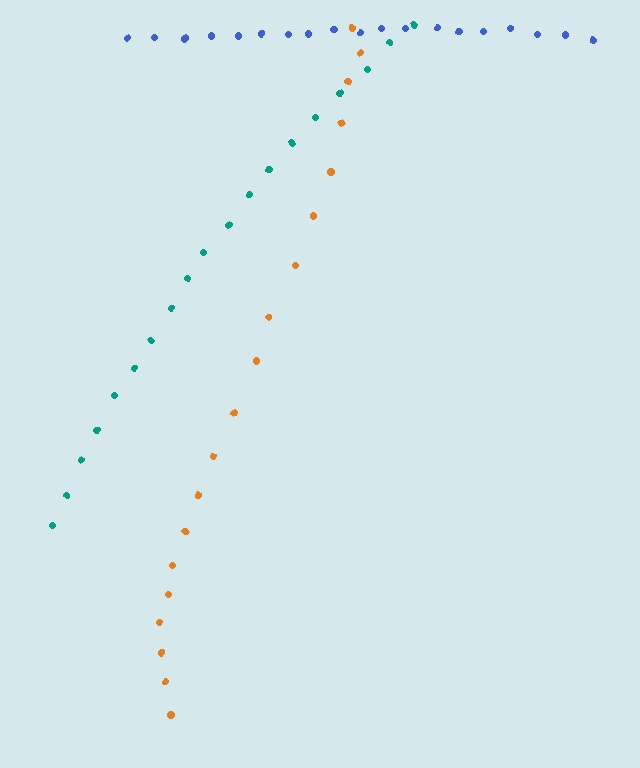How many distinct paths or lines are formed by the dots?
There are 3 distinct paths.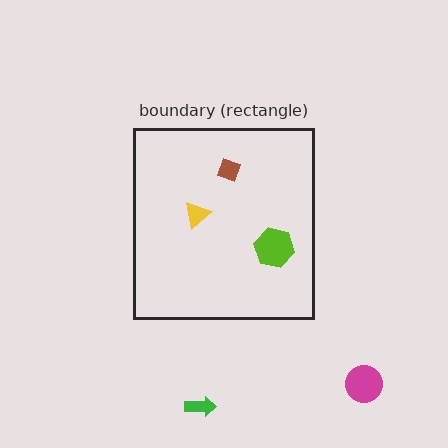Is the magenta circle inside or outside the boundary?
Outside.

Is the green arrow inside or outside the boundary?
Outside.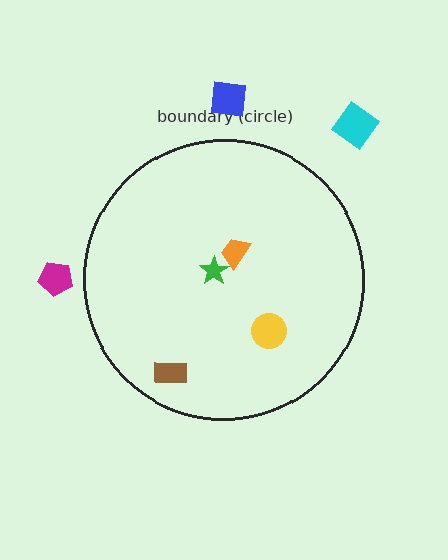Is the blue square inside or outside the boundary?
Outside.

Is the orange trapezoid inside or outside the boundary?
Inside.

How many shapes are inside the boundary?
4 inside, 3 outside.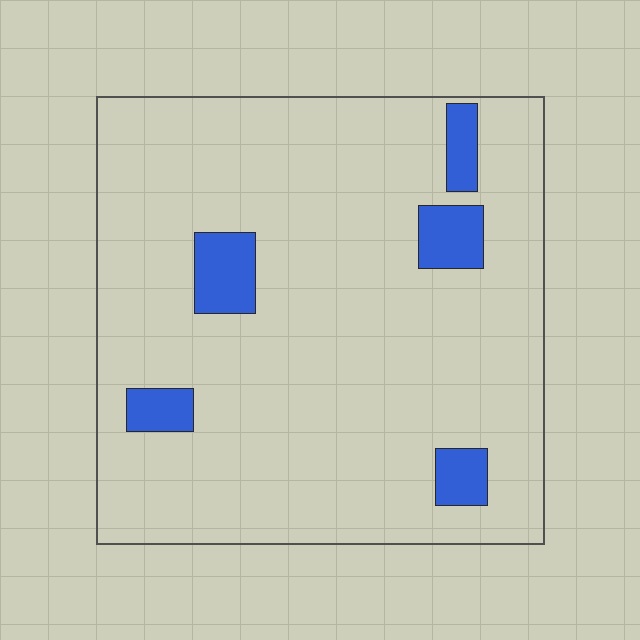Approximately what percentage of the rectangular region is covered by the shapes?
Approximately 10%.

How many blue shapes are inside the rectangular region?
5.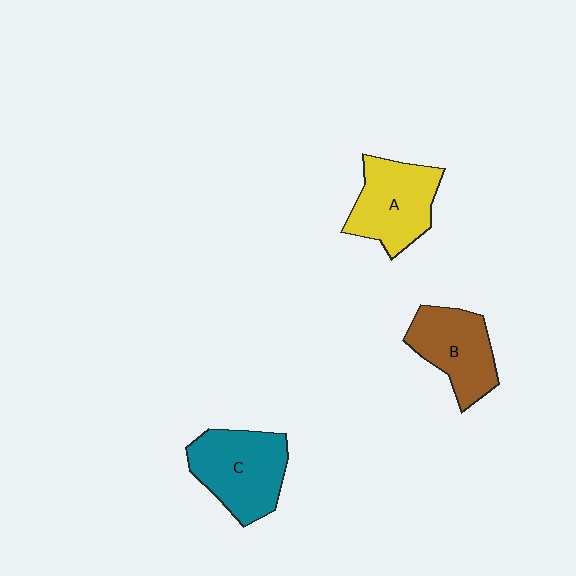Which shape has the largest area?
Shape C (teal).